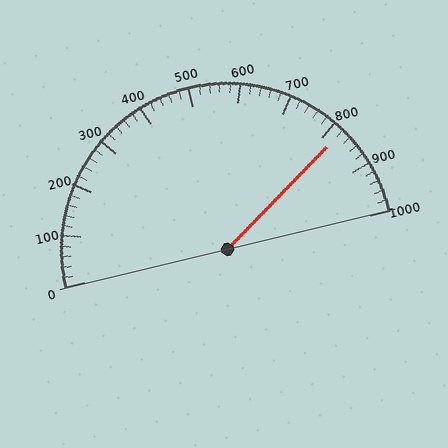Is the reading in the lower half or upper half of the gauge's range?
The reading is in the upper half of the range (0 to 1000).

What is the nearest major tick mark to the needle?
The nearest major tick mark is 800.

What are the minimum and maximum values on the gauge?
The gauge ranges from 0 to 1000.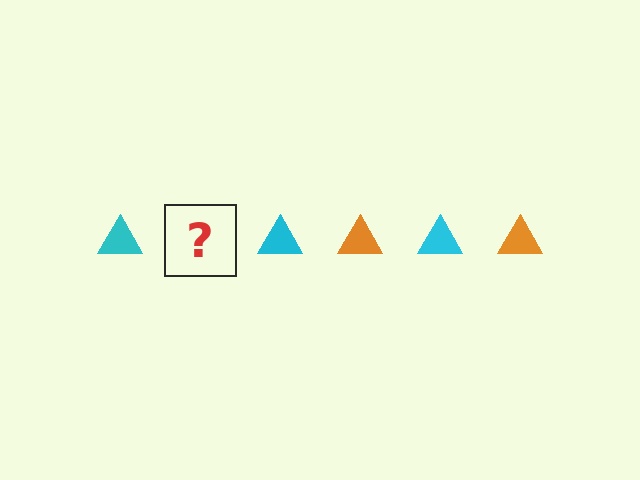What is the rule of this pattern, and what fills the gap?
The rule is that the pattern cycles through cyan, orange triangles. The gap should be filled with an orange triangle.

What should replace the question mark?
The question mark should be replaced with an orange triangle.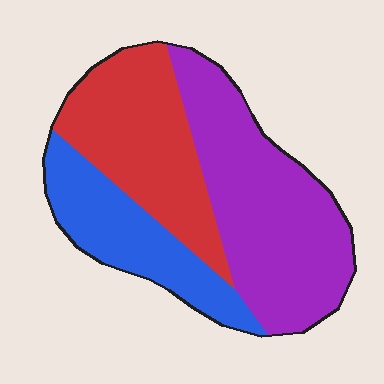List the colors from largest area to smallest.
From largest to smallest: purple, red, blue.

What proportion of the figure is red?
Red takes up between a sixth and a third of the figure.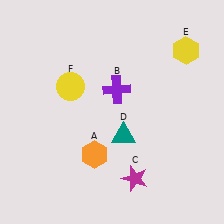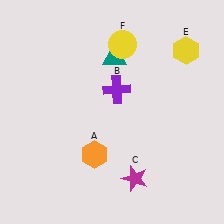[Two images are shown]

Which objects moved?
The objects that moved are: the teal triangle (D), the yellow circle (F).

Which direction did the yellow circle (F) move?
The yellow circle (F) moved right.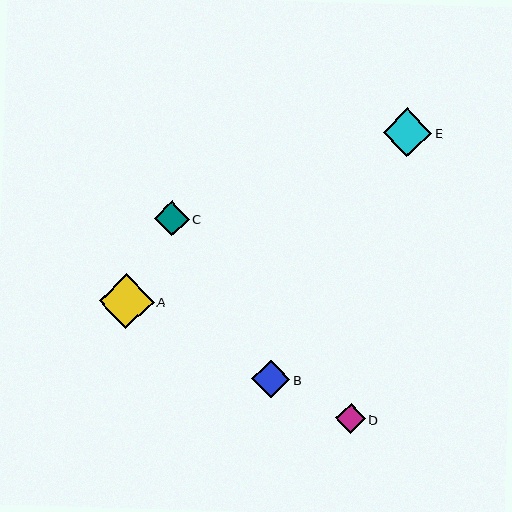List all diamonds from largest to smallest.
From largest to smallest: A, E, B, C, D.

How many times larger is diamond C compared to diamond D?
Diamond C is approximately 1.2 times the size of diamond D.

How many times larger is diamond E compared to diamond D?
Diamond E is approximately 1.6 times the size of diamond D.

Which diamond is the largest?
Diamond A is the largest with a size of approximately 55 pixels.